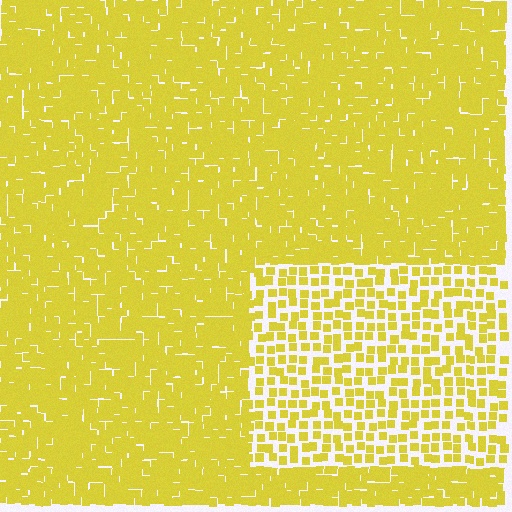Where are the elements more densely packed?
The elements are more densely packed outside the rectangle boundary.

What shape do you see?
I see a rectangle.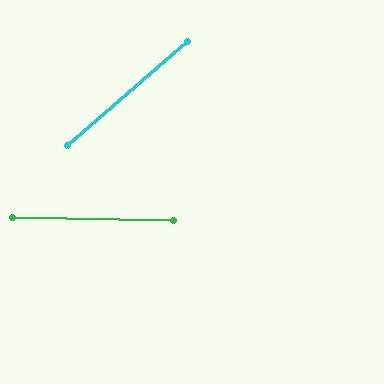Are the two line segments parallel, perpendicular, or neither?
Neither parallel nor perpendicular — they differ by about 42°.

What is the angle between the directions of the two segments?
Approximately 42 degrees.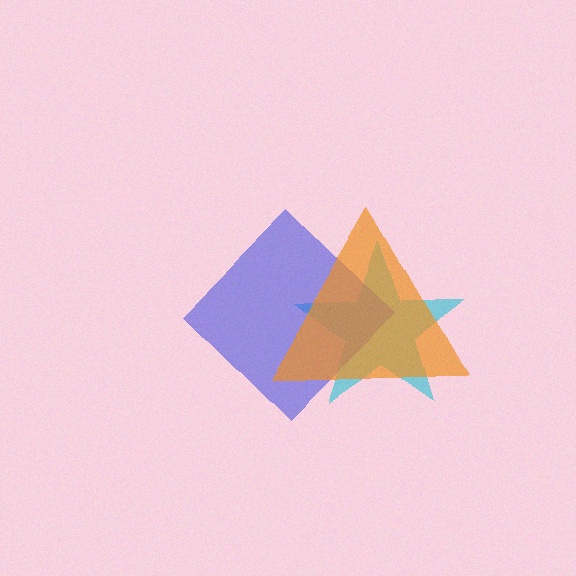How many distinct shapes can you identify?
There are 3 distinct shapes: a cyan star, a blue diamond, an orange triangle.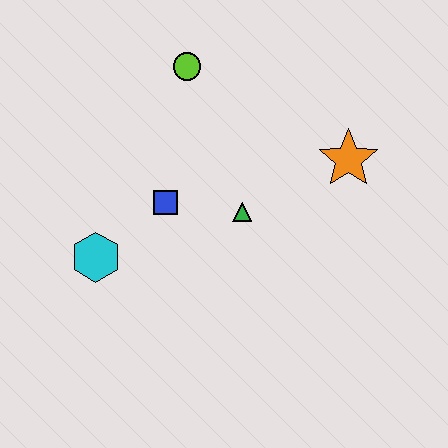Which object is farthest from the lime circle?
The cyan hexagon is farthest from the lime circle.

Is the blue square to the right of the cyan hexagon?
Yes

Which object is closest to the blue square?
The green triangle is closest to the blue square.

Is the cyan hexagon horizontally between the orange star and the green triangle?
No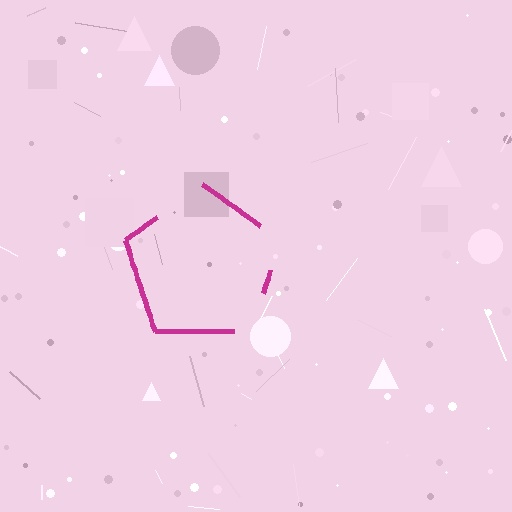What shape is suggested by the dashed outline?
The dashed outline suggests a pentagon.